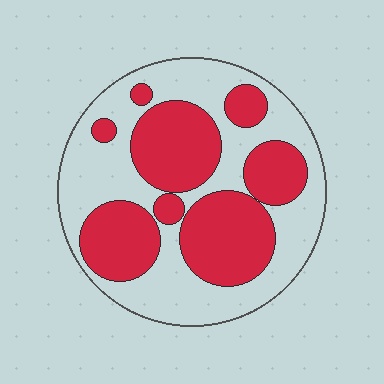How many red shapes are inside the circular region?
8.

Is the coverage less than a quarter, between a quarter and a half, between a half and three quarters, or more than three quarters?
Between a quarter and a half.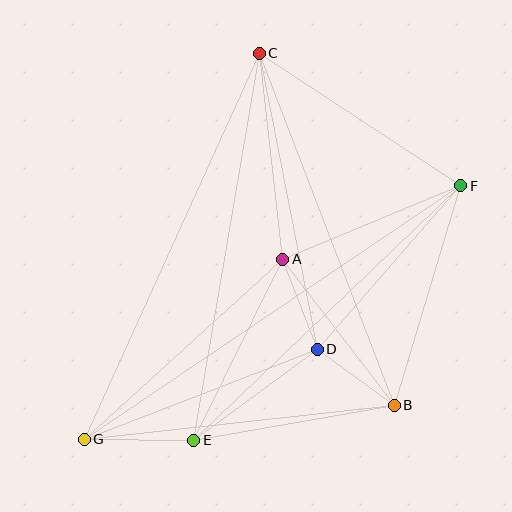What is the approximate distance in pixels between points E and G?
The distance between E and G is approximately 109 pixels.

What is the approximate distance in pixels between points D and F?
The distance between D and F is approximately 218 pixels.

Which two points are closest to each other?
Points B and D are closest to each other.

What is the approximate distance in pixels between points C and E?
The distance between C and E is approximately 393 pixels.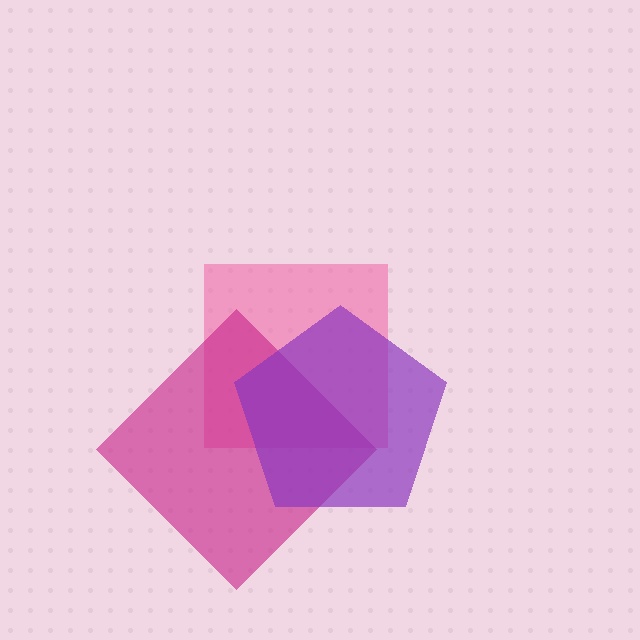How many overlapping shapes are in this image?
There are 3 overlapping shapes in the image.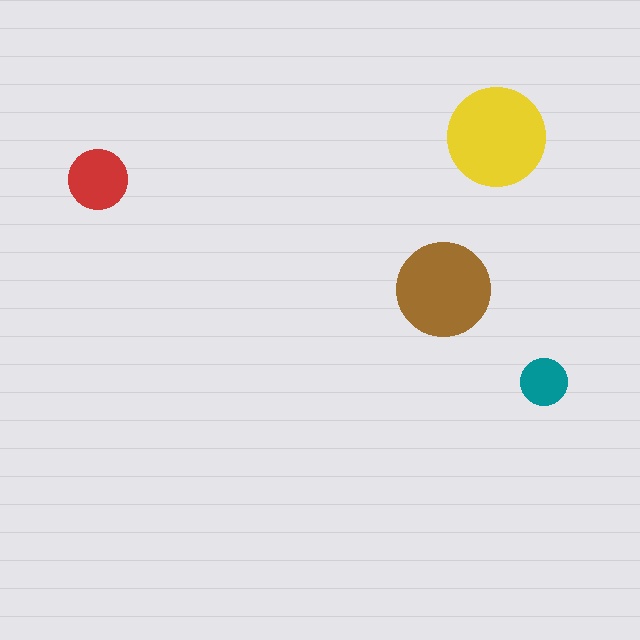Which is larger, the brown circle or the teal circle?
The brown one.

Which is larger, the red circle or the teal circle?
The red one.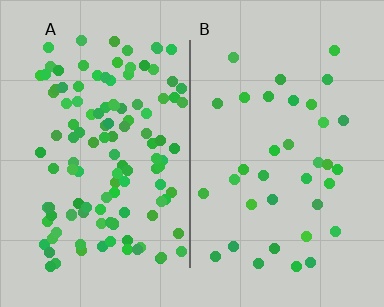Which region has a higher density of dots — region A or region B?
A (the left).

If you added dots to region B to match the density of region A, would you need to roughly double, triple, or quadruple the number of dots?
Approximately triple.